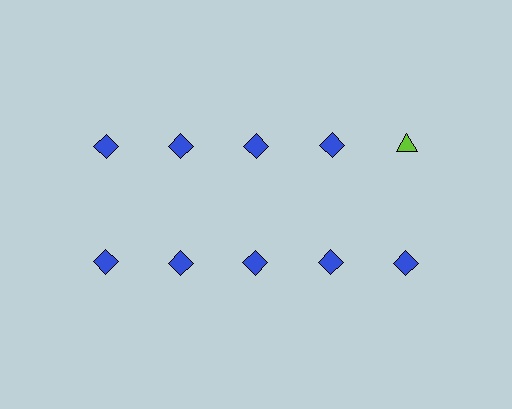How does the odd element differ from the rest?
It differs in both color (lime instead of blue) and shape (triangle instead of diamond).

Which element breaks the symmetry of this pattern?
The lime triangle in the top row, rightmost column breaks the symmetry. All other shapes are blue diamonds.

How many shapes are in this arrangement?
There are 10 shapes arranged in a grid pattern.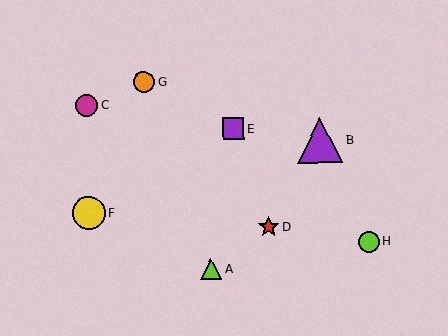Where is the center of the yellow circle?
The center of the yellow circle is at (88, 213).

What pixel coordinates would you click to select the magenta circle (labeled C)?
Click at (87, 105) to select the magenta circle C.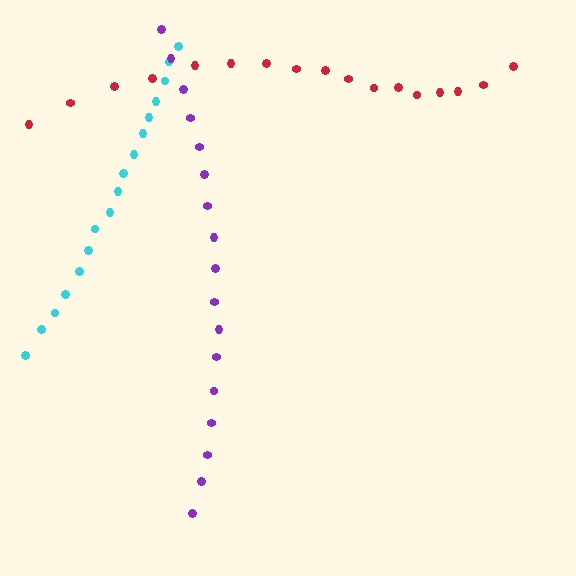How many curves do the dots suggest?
There are 3 distinct paths.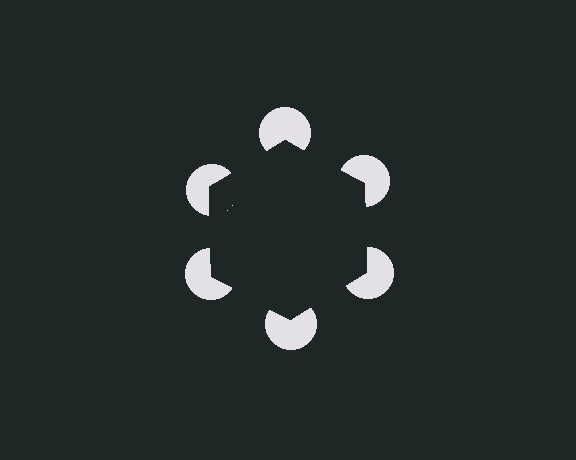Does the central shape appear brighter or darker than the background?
It typically appears slightly darker than the background, even though no actual brightness change is drawn.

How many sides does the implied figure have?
6 sides.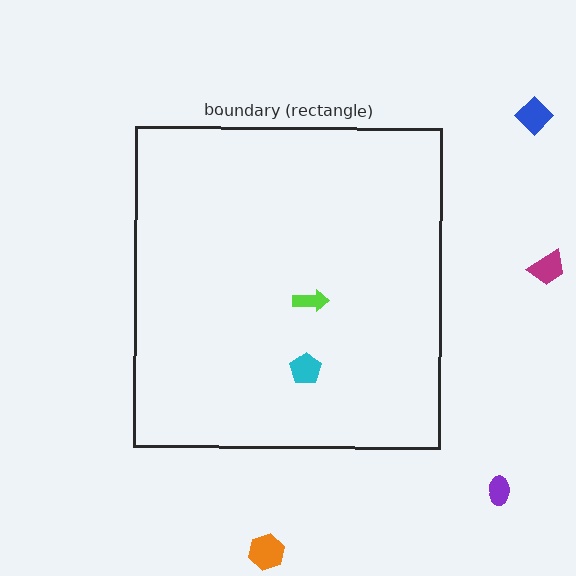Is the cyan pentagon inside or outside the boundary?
Inside.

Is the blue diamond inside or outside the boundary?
Outside.